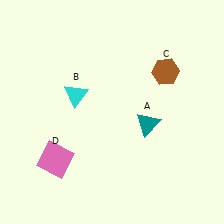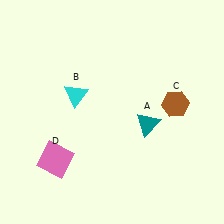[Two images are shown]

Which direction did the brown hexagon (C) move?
The brown hexagon (C) moved down.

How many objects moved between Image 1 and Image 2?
1 object moved between the two images.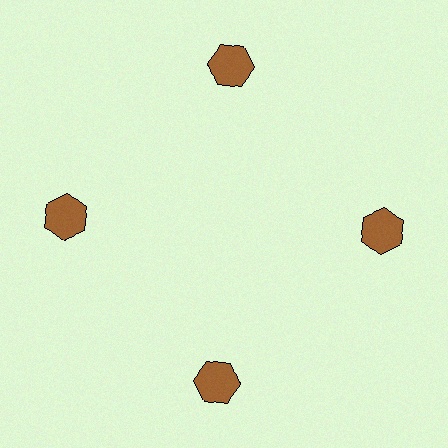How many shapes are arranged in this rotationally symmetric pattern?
There are 4 shapes, arranged in 4 groups of 1.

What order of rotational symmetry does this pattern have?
This pattern has 4-fold rotational symmetry.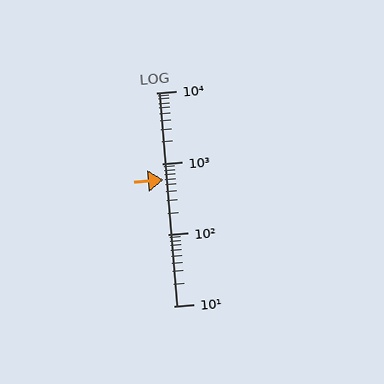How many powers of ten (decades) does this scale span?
The scale spans 3 decades, from 10 to 10000.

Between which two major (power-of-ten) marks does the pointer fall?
The pointer is between 100 and 1000.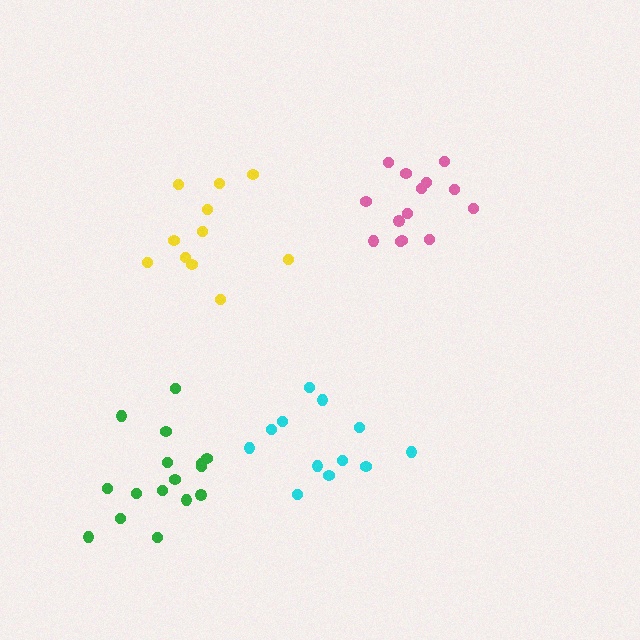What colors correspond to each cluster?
The clusters are colored: pink, cyan, yellow, green.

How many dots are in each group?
Group 1: 14 dots, Group 2: 12 dots, Group 3: 11 dots, Group 4: 16 dots (53 total).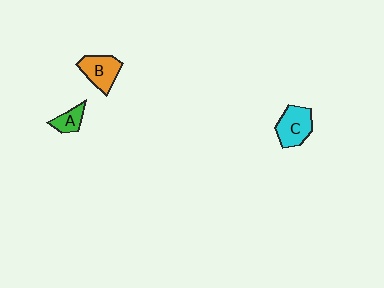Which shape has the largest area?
Shape C (cyan).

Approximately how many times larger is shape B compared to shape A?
Approximately 1.7 times.